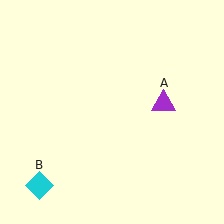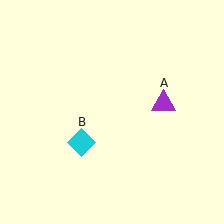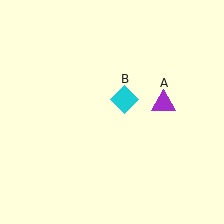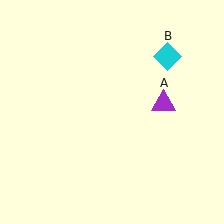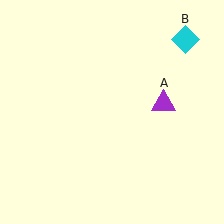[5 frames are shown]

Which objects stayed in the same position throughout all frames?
Purple triangle (object A) remained stationary.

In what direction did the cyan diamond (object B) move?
The cyan diamond (object B) moved up and to the right.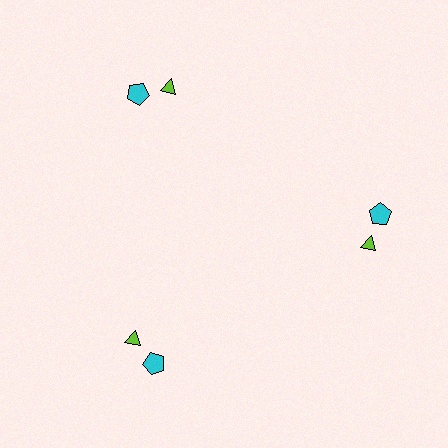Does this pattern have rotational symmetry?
Yes, this pattern has 3-fold rotational symmetry. It looks the same after rotating 120 degrees around the center.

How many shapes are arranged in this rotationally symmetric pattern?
There are 6 shapes, arranged in 3 groups of 2.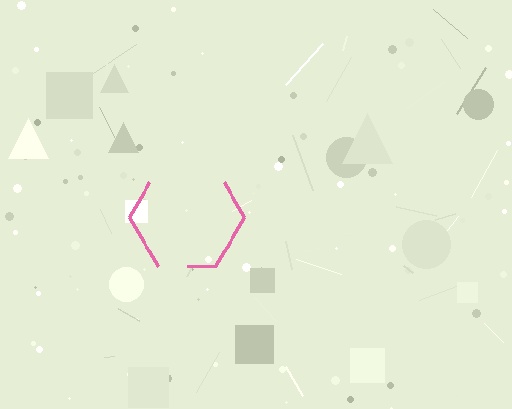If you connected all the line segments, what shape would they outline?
They would outline a hexagon.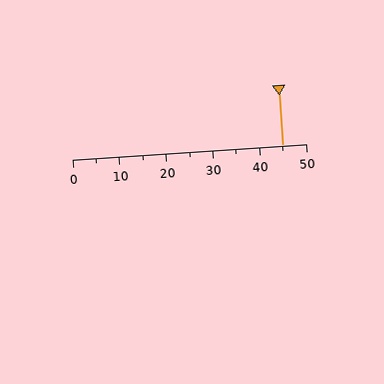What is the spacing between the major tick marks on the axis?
The major ticks are spaced 10 apart.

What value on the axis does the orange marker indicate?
The marker indicates approximately 45.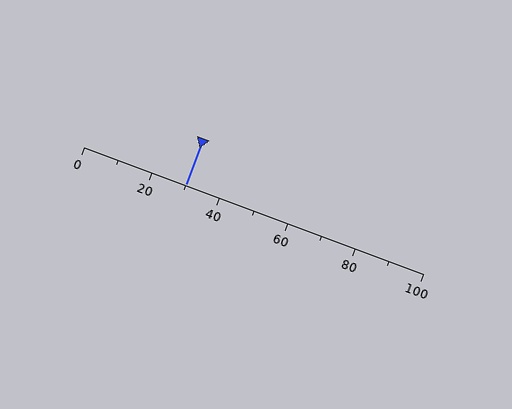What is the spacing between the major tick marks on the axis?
The major ticks are spaced 20 apart.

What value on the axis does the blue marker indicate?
The marker indicates approximately 30.